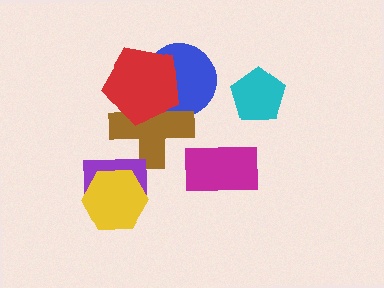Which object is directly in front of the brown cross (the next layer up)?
The purple rectangle is directly in front of the brown cross.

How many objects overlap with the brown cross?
3 objects overlap with the brown cross.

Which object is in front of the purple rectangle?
The yellow hexagon is in front of the purple rectangle.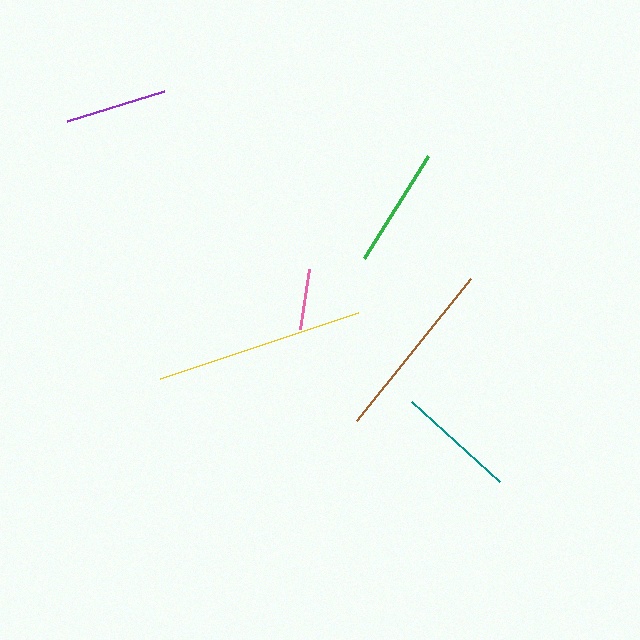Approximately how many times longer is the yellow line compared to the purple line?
The yellow line is approximately 2.1 times the length of the purple line.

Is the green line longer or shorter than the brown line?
The brown line is longer than the green line.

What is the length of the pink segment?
The pink segment is approximately 61 pixels long.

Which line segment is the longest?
The yellow line is the longest at approximately 208 pixels.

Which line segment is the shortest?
The pink line is the shortest at approximately 61 pixels.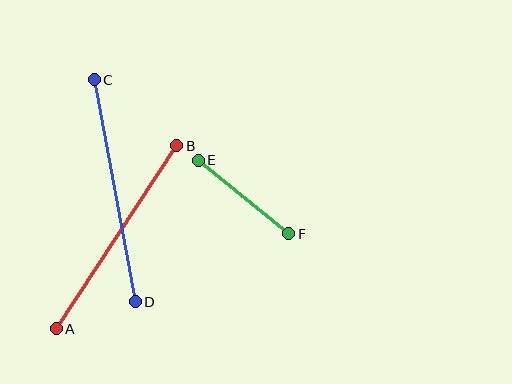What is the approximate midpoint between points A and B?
The midpoint is at approximately (117, 237) pixels.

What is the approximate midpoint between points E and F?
The midpoint is at approximately (244, 197) pixels.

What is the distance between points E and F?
The distance is approximately 117 pixels.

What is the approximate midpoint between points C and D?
The midpoint is at approximately (115, 191) pixels.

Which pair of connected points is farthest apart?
Points C and D are farthest apart.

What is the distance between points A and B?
The distance is approximately 219 pixels.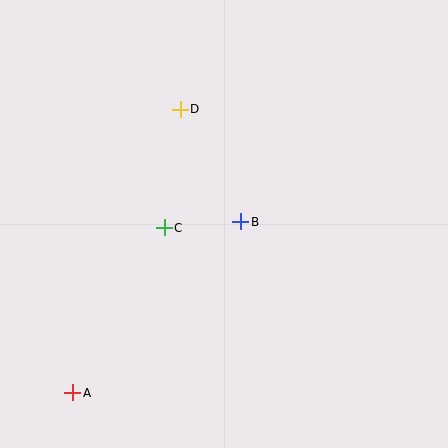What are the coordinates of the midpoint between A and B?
The midpoint between A and B is at (157, 307).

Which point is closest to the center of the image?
Point B at (241, 222) is closest to the center.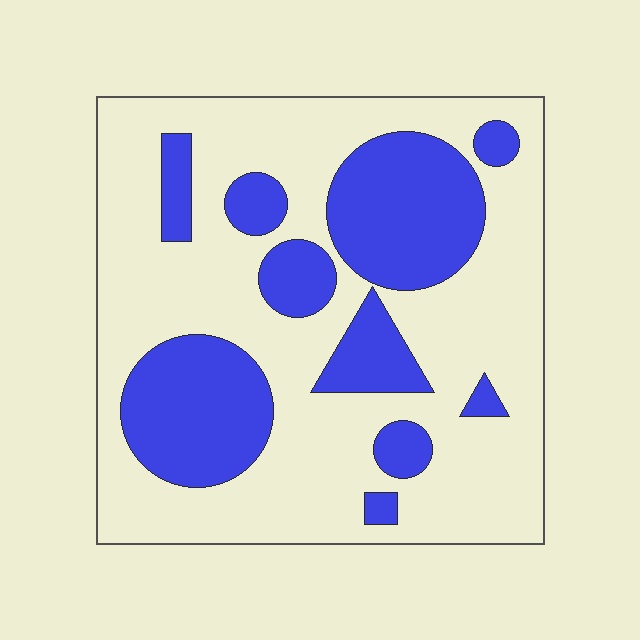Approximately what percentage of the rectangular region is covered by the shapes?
Approximately 30%.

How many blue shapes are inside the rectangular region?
10.